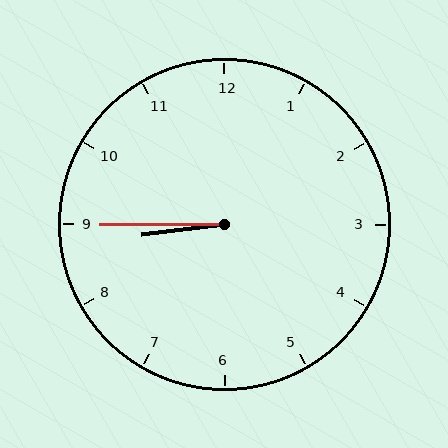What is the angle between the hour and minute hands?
Approximately 8 degrees.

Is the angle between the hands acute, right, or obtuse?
It is acute.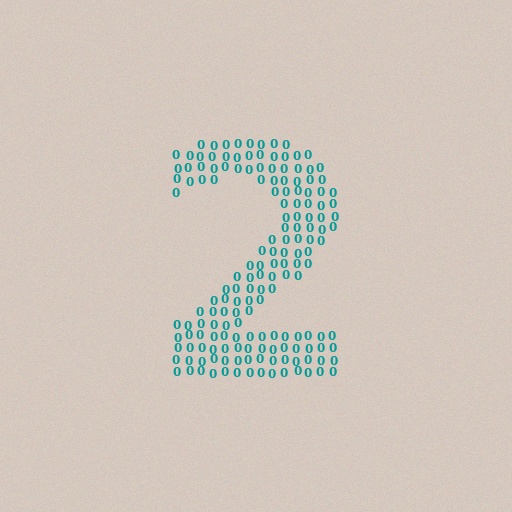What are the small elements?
The small elements are digit 0's.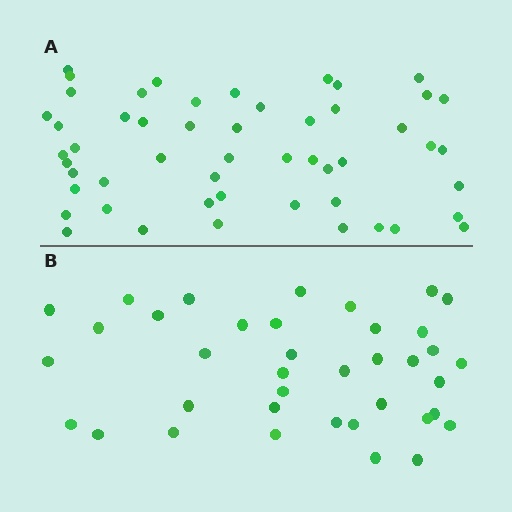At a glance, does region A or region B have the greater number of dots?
Region A (the top region) has more dots.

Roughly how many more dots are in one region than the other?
Region A has approximately 15 more dots than region B.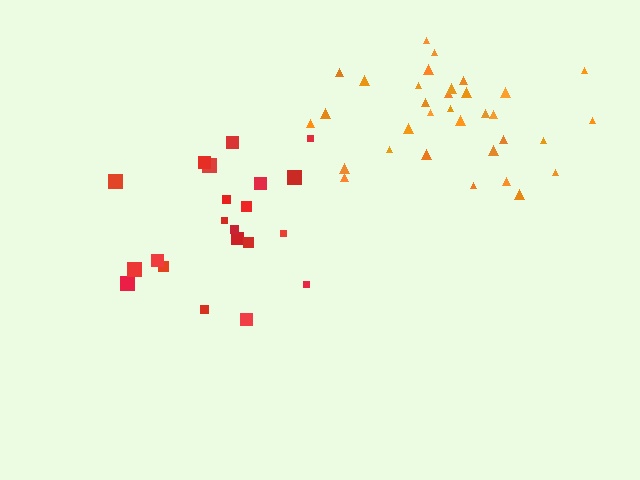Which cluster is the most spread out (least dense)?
Red.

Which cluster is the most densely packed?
Orange.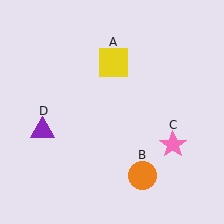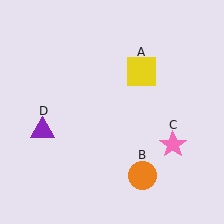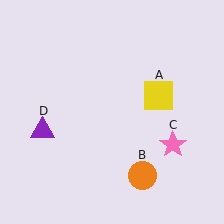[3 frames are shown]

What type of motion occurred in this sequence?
The yellow square (object A) rotated clockwise around the center of the scene.